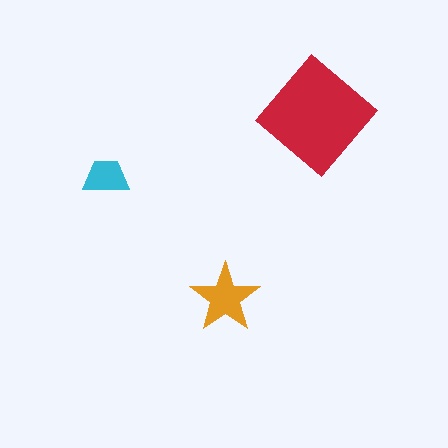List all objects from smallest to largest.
The cyan trapezoid, the orange star, the red diamond.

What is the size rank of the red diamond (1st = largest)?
1st.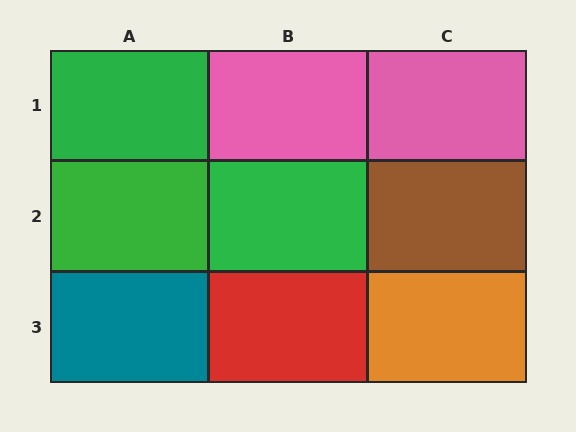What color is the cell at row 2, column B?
Green.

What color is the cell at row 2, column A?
Green.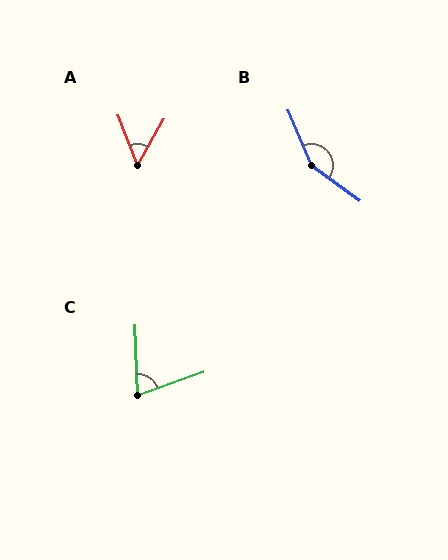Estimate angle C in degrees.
Approximately 72 degrees.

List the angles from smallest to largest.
A (51°), C (72°), B (149°).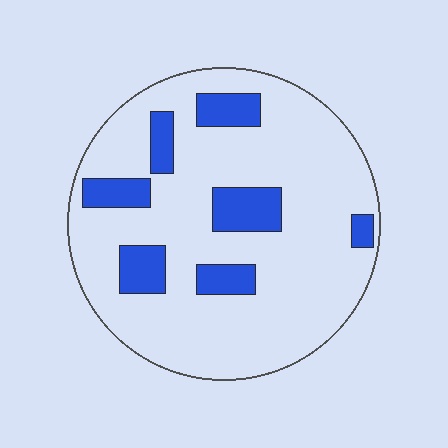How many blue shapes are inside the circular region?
7.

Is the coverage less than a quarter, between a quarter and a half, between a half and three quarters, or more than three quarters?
Less than a quarter.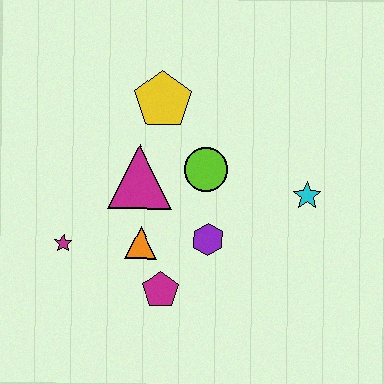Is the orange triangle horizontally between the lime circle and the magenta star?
Yes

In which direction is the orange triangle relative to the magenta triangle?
The orange triangle is below the magenta triangle.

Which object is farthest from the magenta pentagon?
The yellow pentagon is farthest from the magenta pentagon.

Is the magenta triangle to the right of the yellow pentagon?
No